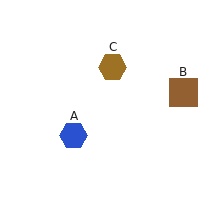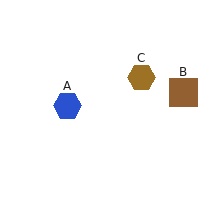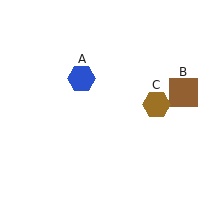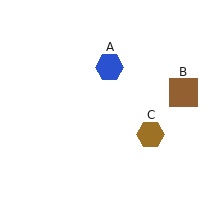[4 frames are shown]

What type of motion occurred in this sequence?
The blue hexagon (object A), brown hexagon (object C) rotated clockwise around the center of the scene.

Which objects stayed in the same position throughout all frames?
Brown square (object B) remained stationary.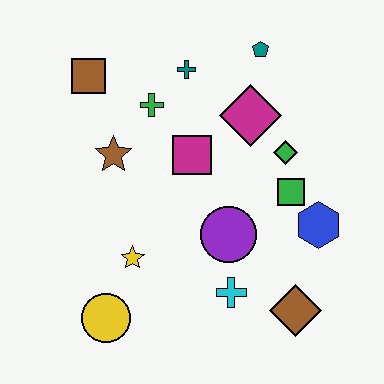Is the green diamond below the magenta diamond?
Yes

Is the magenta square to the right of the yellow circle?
Yes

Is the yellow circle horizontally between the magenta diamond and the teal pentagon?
No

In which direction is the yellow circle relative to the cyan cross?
The yellow circle is to the left of the cyan cross.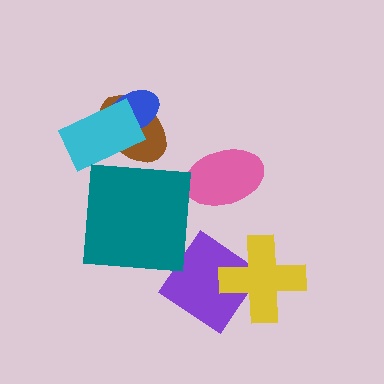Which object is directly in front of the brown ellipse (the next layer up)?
The blue ellipse is directly in front of the brown ellipse.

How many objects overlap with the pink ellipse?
0 objects overlap with the pink ellipse.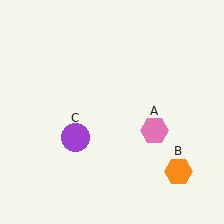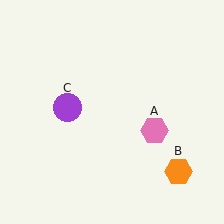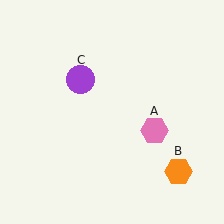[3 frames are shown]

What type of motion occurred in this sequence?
The purple circle (object C) rotated clockwise around the center of the scene.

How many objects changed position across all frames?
1 object changed position: purple circle (object C).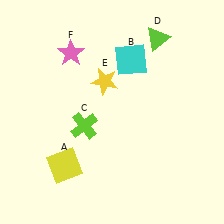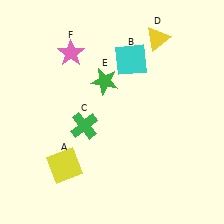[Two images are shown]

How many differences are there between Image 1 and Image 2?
There are 3 differences between the two images.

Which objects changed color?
C changed from lime to green. D changed from lime to yellow. E changed from yellow to green.